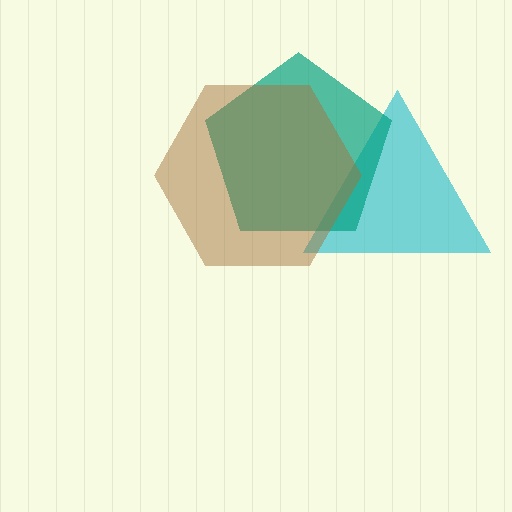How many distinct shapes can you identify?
There are 3 distinct shapes: a cyan triangle, a teal pentagon, a brown hexagon.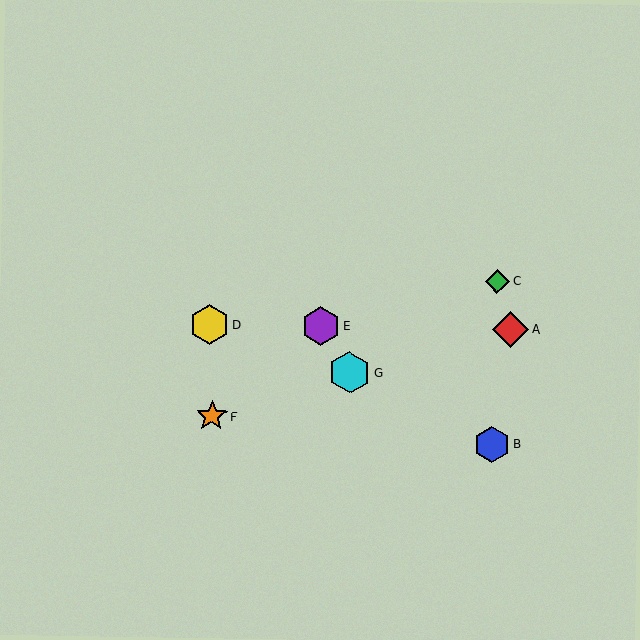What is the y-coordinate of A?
Object A is at y≈329.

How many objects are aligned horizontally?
3 objects (A, D, E) are aligned horizontally.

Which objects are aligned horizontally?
Objects A, D, E are aligned horizontally.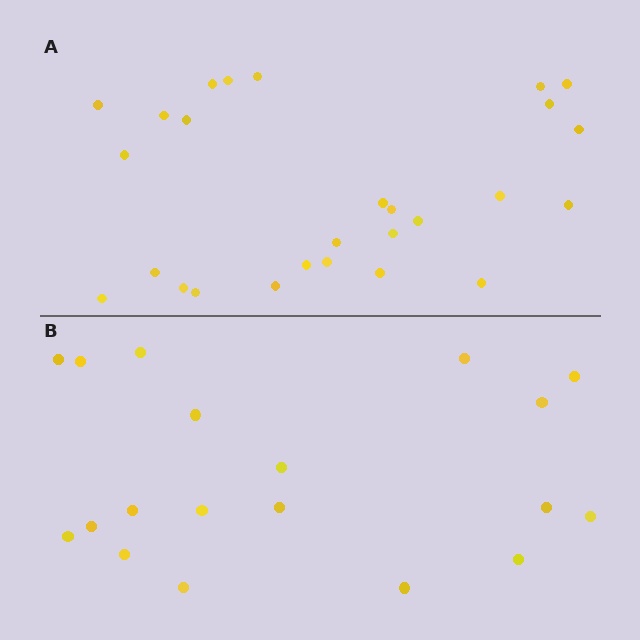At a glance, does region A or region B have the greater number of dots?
Region A (the top region) has more dots.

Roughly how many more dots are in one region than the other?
Region A has roughly 8 or so more dots than region B.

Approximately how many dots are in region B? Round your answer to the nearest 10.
About 20 dots. (The exact count is 19, which rounds to 20.)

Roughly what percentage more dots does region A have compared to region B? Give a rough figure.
About 40% more.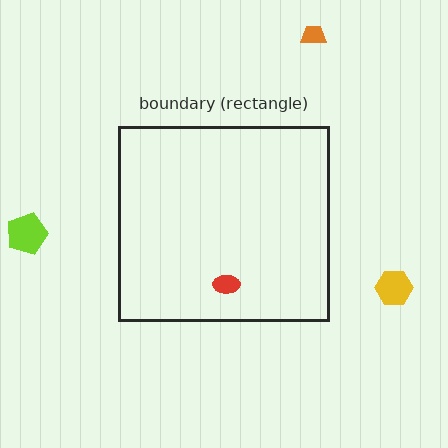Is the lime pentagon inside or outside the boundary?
Outside.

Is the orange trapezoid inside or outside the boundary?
Outside.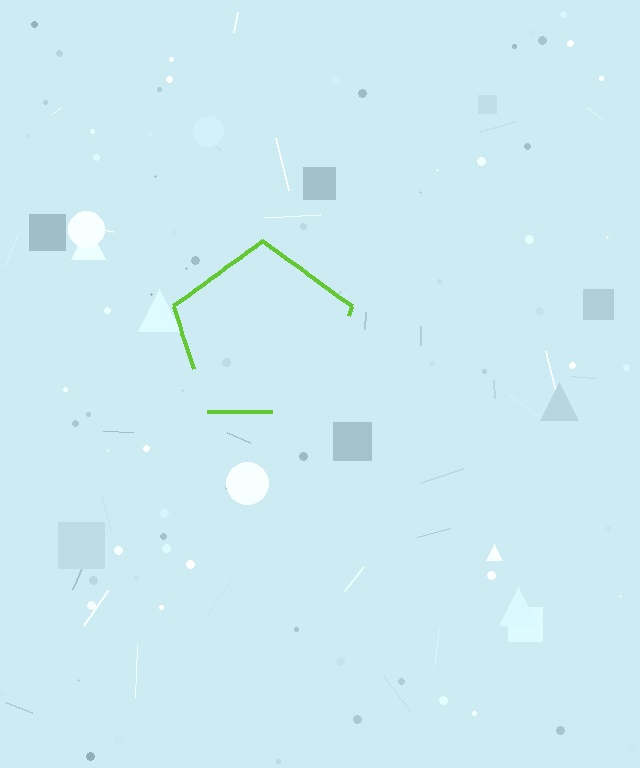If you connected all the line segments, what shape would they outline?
They would outline a pentagon.